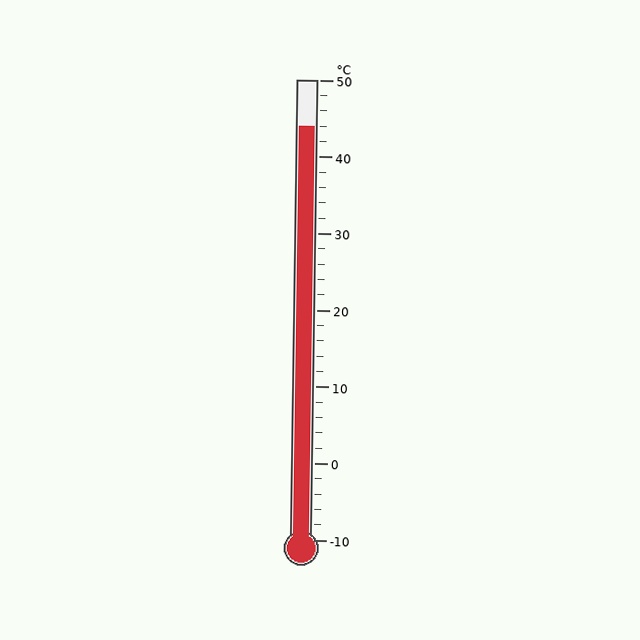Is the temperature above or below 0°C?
The temperature is above 0°C.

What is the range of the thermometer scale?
The thermometer scale ranges from -10°C to 50°C.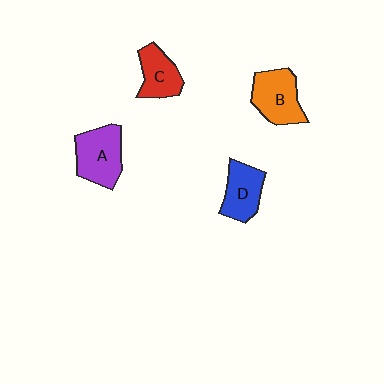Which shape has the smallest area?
Shape C (red).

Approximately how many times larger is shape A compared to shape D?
Approximately 1.2 times.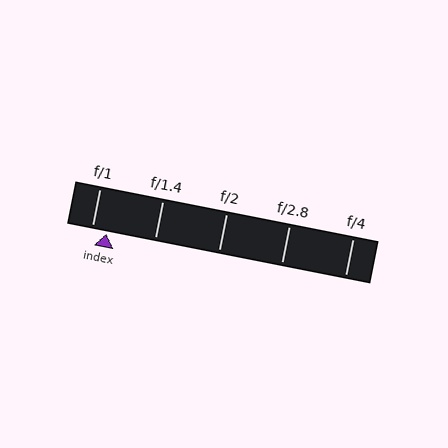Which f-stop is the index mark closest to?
The index mark is closest to f/1.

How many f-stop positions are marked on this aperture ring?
There are 5 f-stop positions marked.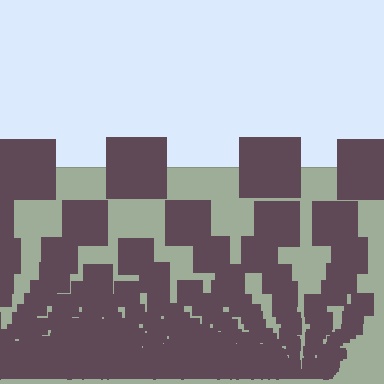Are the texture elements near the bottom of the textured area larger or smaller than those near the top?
Smaller. The gradient is inverted — elements near the bottom are smaller and denser.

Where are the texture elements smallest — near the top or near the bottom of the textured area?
Near the bottom.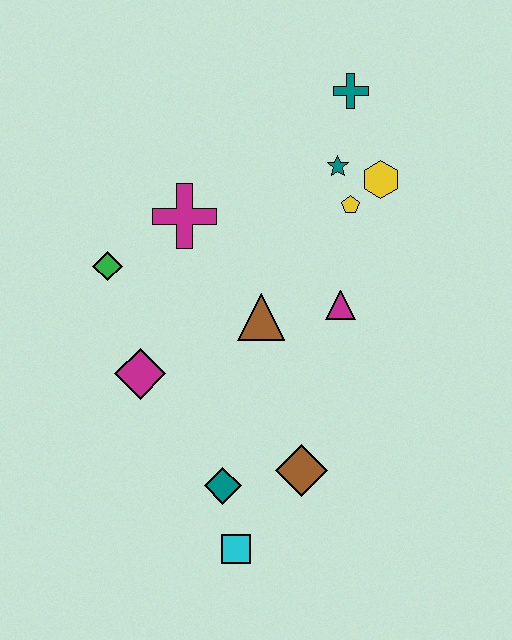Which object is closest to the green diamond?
The magenta cross is closest to the green diamond.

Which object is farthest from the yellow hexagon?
The cyan square is farthest from the yellow hexagon.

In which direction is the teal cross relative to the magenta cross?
The teal cross is to the right of the magenta cross.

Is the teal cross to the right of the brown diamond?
Yes